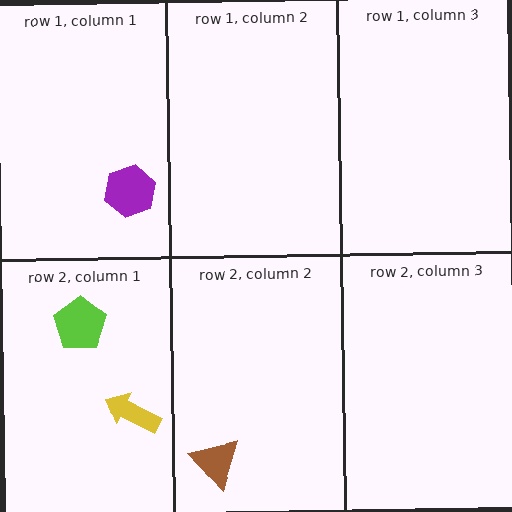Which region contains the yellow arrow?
The row 2, column 1 region.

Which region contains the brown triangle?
The row 2, column 2 region.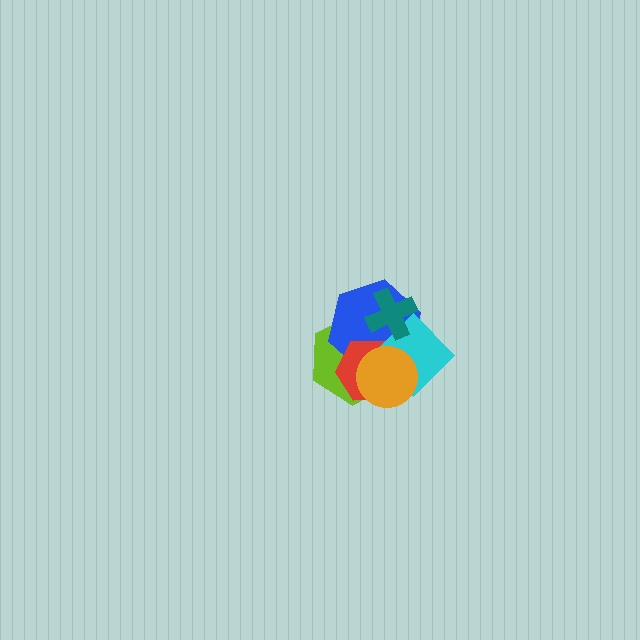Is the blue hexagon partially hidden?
Yes, it is partially covered by another shape.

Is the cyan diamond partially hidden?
Yes, it is partially covered by another shape.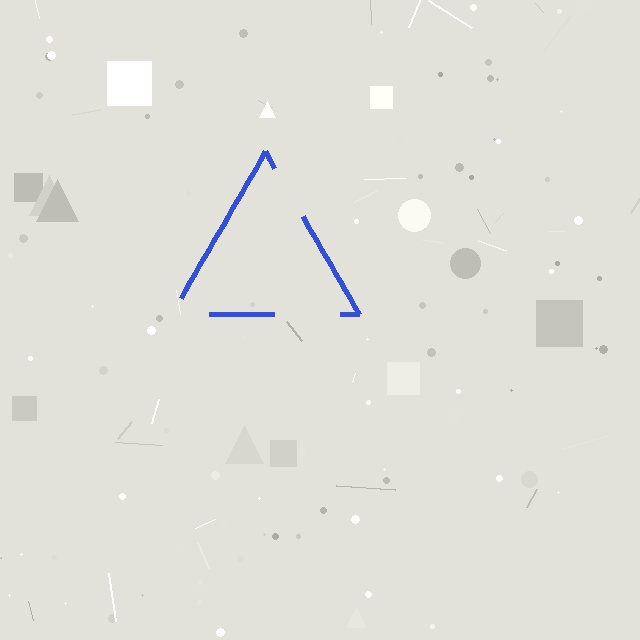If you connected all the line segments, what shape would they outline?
They would outline a triangle.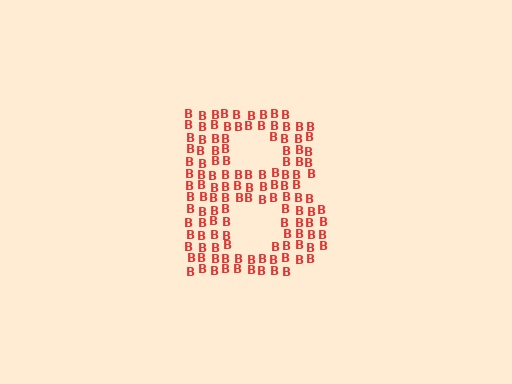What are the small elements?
The small elements are letter B's.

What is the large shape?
The large shape is the letter B.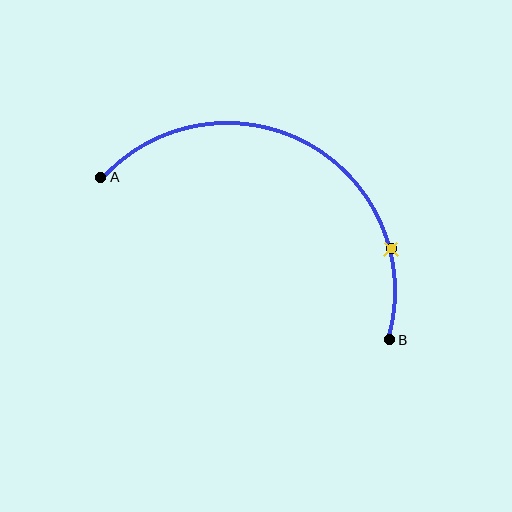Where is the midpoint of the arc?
The arc midpoint is the point on the curve farthest from the straight line joining A and B. It sits above that line.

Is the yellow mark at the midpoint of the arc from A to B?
No. The yellow mark lies on the arc but is closer to endpoint B. The arc midpoint would be at the point on the curve equidistant along the arc from both A and B.